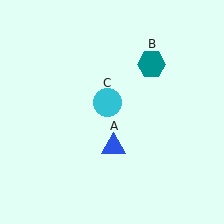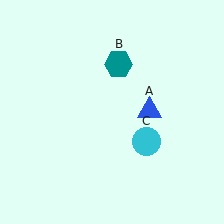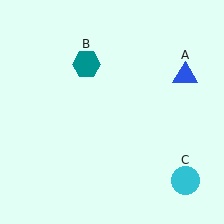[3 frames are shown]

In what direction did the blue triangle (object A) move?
The blue triangle (object A) moved up and to the right.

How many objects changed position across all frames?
3 objects changed position: blue triangle (object A), teal hexagon (object B), cyan circle (object C).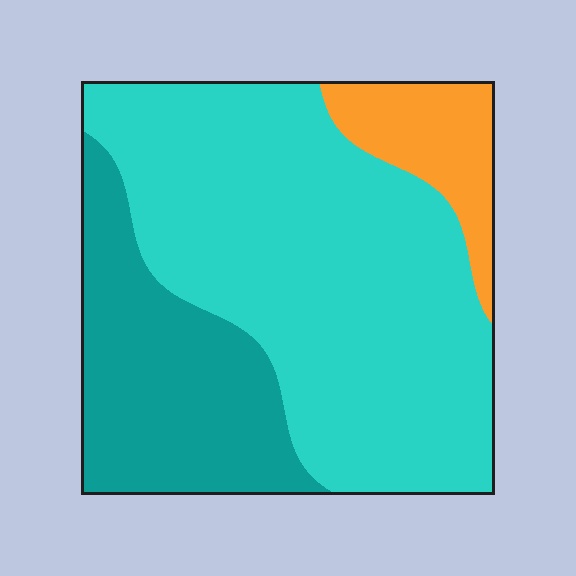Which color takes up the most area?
Cyan, at roughly 60%.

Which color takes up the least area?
Orange, at roughly 10%.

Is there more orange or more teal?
Teal.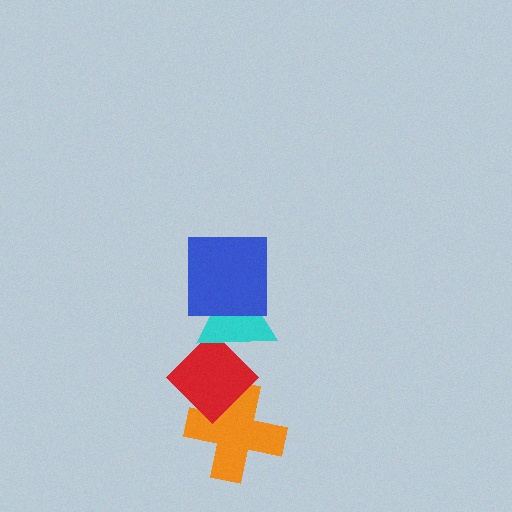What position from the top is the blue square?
The blue square is 1st from the top.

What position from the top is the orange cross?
The orange cross is 4th from the top.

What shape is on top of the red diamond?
The cyan triangle is on top of the red diamond.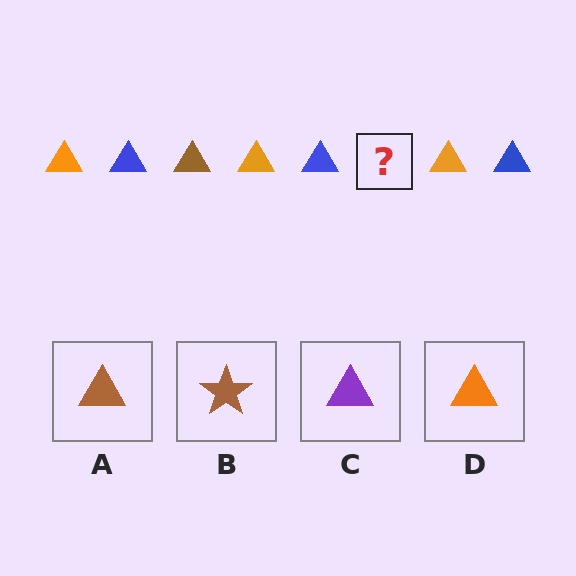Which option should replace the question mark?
Option A.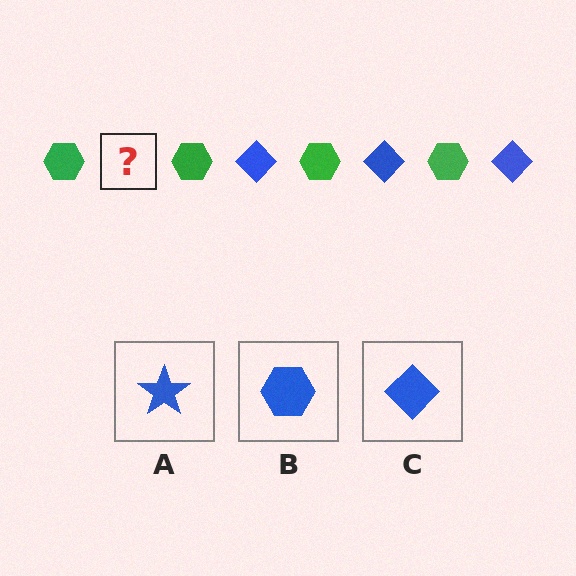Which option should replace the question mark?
Option C.